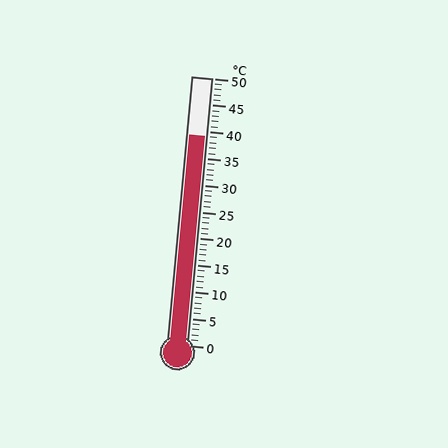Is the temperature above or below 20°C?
The temperature is above 20°C.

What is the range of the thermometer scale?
The thermometer scale ranges from 0°C to 50°C.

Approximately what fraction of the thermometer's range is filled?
The thermometer is filled to approximately 80% of its range.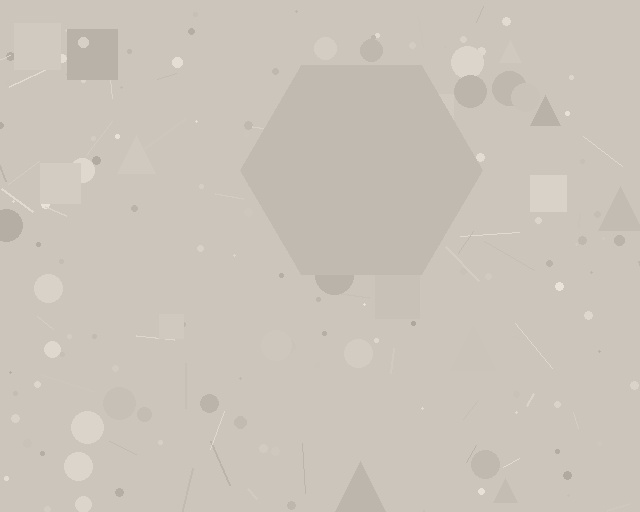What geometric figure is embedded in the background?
A hexagon is embedded in the background.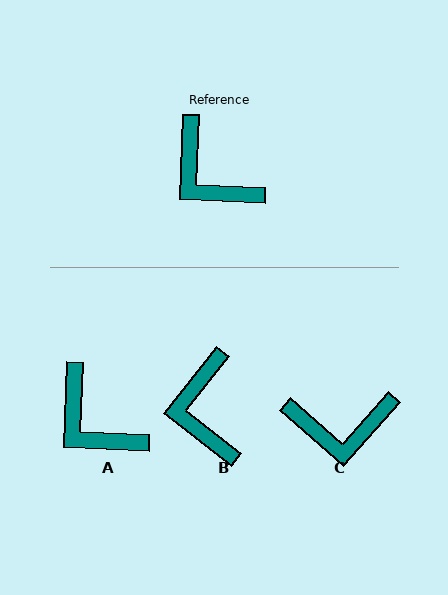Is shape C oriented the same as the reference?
No, it is off by about 51 degrees.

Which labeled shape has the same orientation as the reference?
A.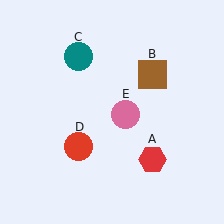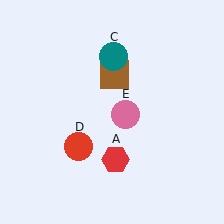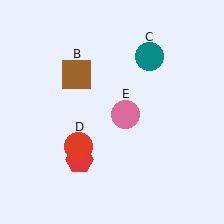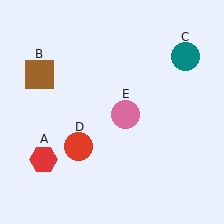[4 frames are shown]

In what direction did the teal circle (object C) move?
The teal circle (object C) moved right.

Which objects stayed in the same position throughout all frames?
Red circle (object D) and pink circle (object E) remained stationary.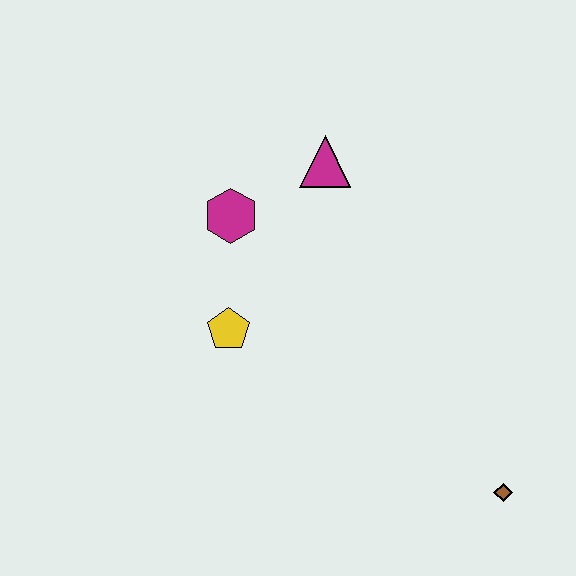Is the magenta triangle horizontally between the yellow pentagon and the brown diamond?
Yes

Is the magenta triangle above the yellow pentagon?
Yes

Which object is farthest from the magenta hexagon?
The brown diamond is farthest from the magenta hexagon.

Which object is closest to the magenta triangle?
The magenta hexagon is closest to the magenta triangle.